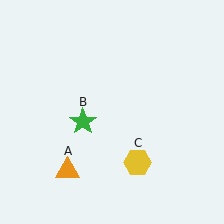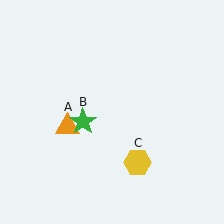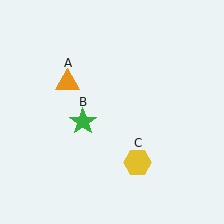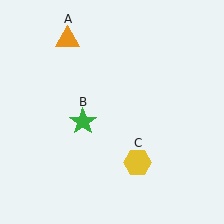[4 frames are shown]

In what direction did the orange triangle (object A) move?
The orange triangle (object A) moved up.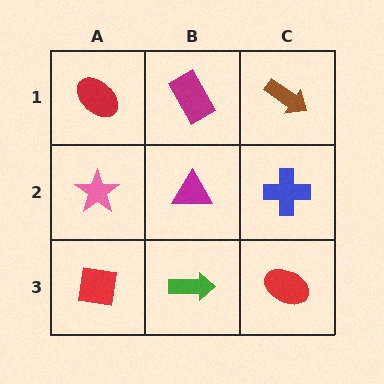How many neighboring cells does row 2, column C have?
3.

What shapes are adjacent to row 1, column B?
A magenta triangle (row 2, column B), a red ellipse (row 1, column A), a brown arrow (row 1, column C).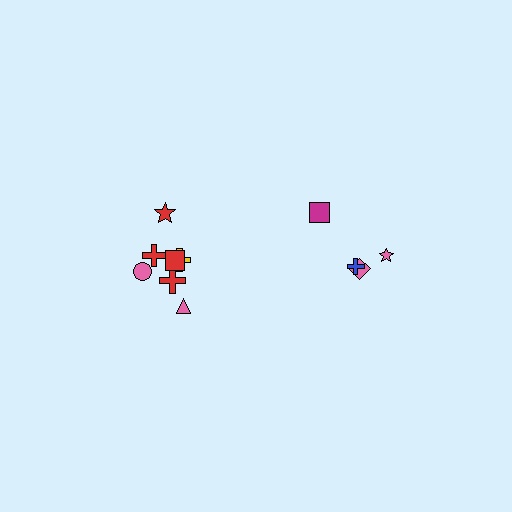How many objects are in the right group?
There are 4 objects.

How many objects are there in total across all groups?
There are 11 objects.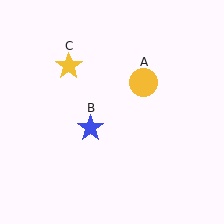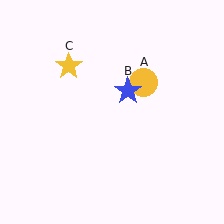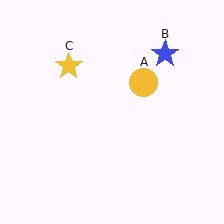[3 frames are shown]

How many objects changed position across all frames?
1 object changed position: blue star (object B).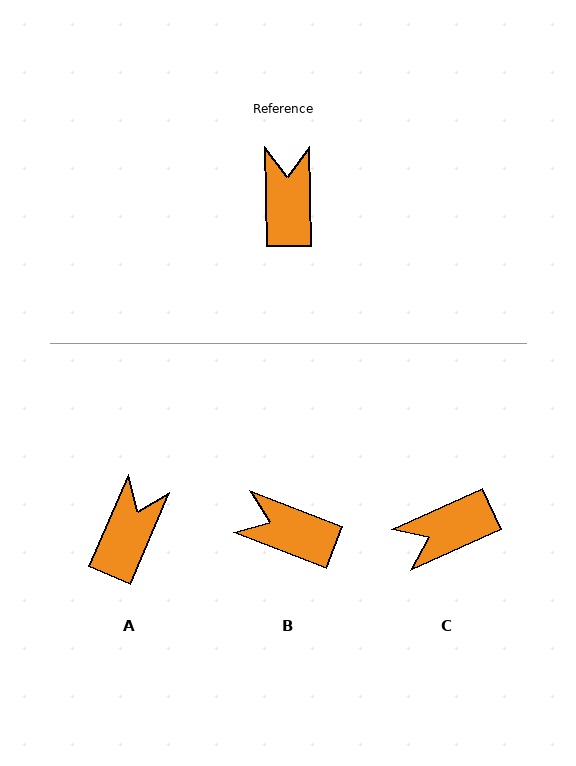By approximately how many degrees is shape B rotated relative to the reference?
Approximately 68 degrees counter-clockwise.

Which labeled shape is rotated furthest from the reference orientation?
C, about 114 degrees away.